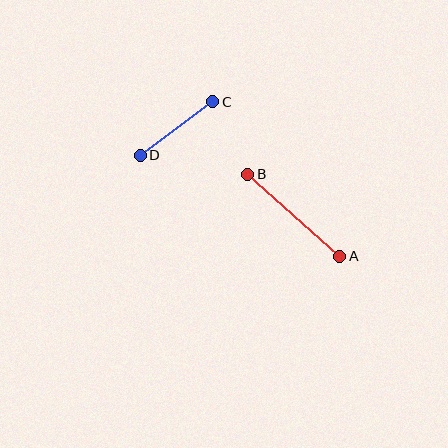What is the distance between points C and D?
The distance is approximately 90 pixels.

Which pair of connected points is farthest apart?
Points A and B are farthest apart.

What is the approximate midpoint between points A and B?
The midpoint is at approximately (294, 215) pixels.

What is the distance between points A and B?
The distance is approximately 123 pixels.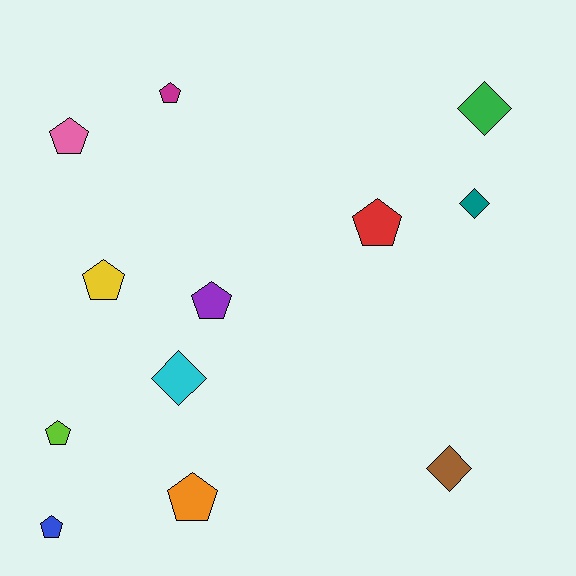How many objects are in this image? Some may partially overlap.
There are 12 objects.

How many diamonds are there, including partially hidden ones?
There are 4 diamonds.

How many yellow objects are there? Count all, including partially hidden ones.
There is 1 yellow object.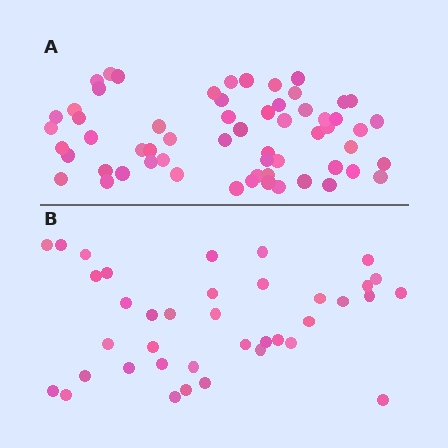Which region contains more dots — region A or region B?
Region A (the top region) has more dots.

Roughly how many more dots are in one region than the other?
Region A has approximately 20 more dots than region B.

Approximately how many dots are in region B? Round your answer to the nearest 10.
About 40 dots. (The exact count is 38, which rounds to 40.)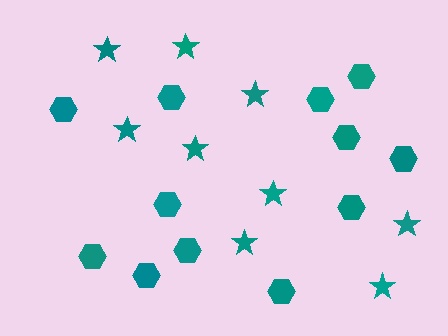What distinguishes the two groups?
There are 2 groups: one group of stars (9) and one group of hexagons (12).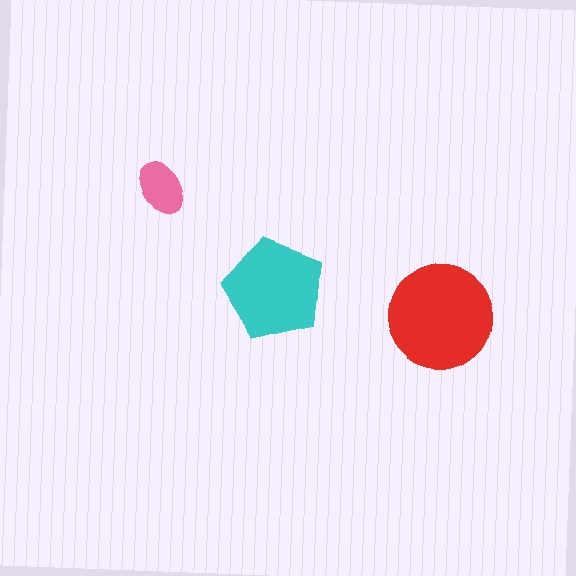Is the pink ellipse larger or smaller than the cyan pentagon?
Smaller.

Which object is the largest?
The red circle.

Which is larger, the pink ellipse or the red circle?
The red circle.